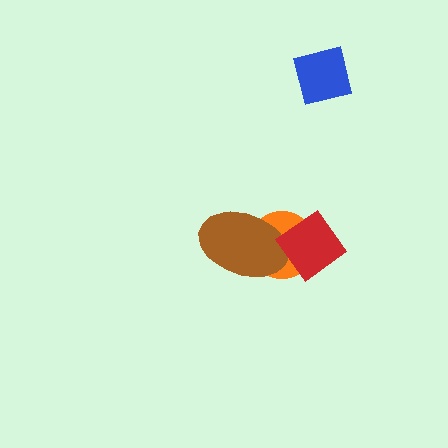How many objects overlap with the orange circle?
2 objects overlap with the orange circle.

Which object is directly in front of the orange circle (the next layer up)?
The brown ellipse is directly in front of the orange circle.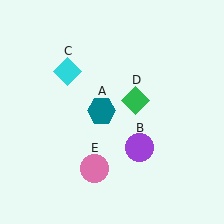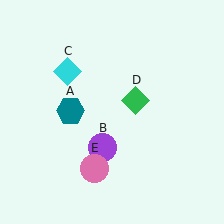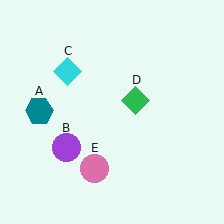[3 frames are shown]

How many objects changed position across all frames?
2 objects changed position: teal hexagon (object A), purple circle (object B).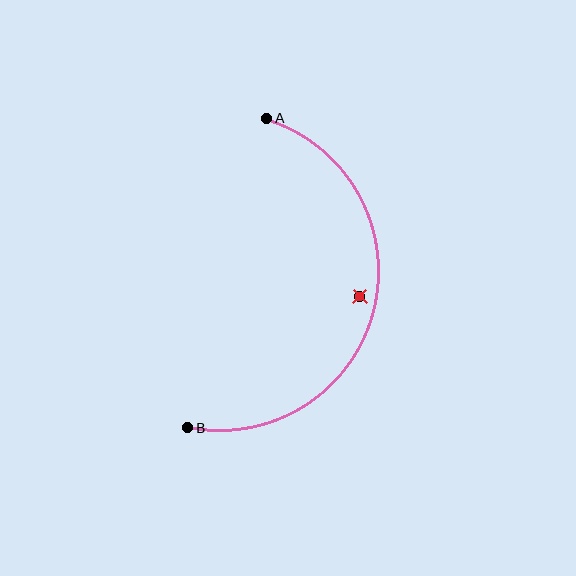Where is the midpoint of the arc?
The arc midpoint is the point on the curve farthest from the straight line joining A and B. It sits to the right of that line.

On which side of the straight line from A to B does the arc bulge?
The arc bulges to the right of the straight line connecting A and B.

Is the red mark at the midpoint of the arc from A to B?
No — the red mark does not lie on the arc at all. It sits slightly inside the curve.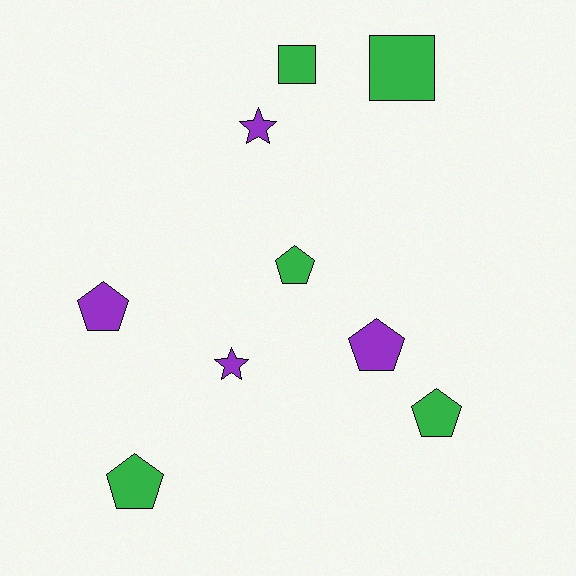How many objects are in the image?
There are 9 objects.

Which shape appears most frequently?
Pentagon, with 5 objects.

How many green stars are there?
There are no green stars.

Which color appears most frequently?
Green, with 5 objects.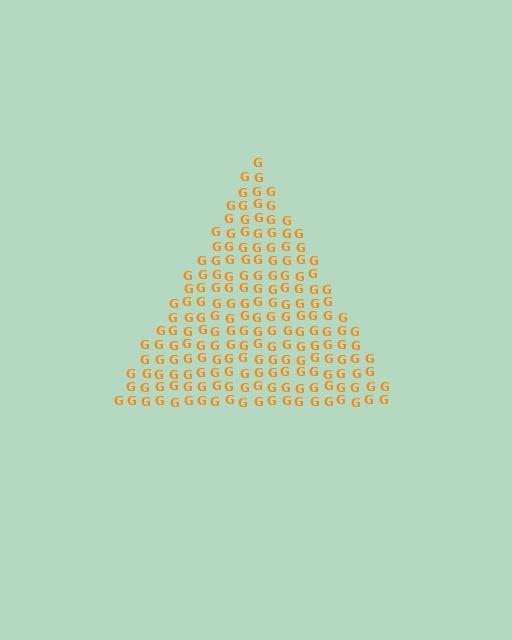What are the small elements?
The small elements are letter G's.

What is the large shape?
The large shape is a triangle.